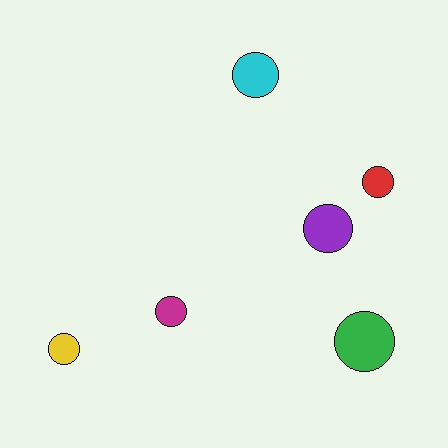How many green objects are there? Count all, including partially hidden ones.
There is 1 green object.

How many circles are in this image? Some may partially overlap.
There are 6 circles.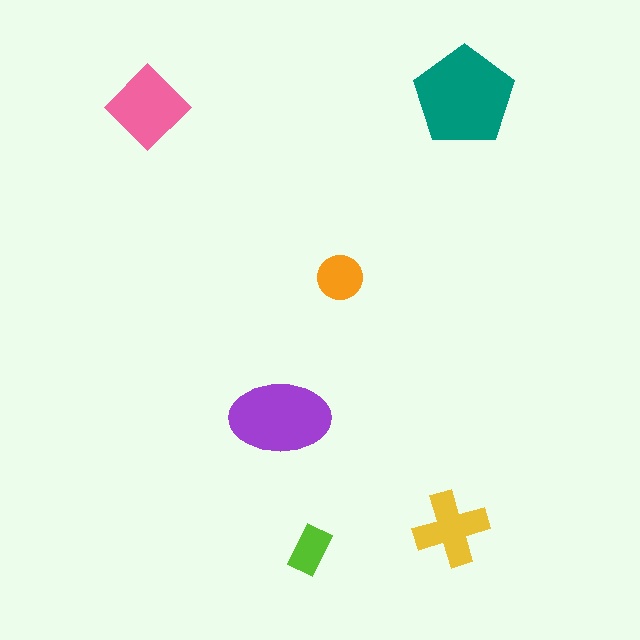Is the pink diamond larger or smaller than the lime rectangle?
Larger.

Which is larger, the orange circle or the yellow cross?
The yellow cross.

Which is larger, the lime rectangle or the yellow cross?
The yellow cross.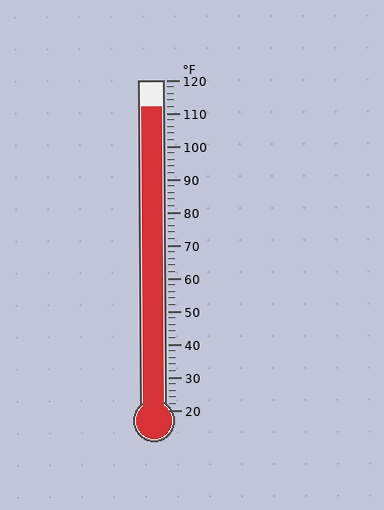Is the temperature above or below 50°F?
The temperature is above 50°F.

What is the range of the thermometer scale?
The thermometer scale ranges from 20°F to 120°F.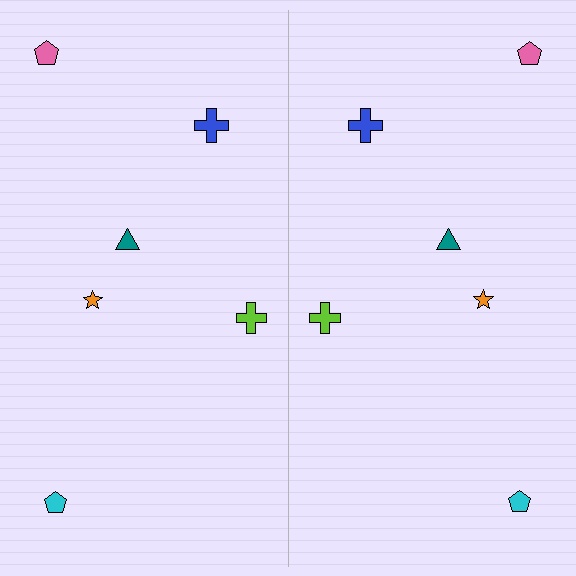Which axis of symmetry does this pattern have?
The pattern has a vertical axis of symmetry running through the center of the image.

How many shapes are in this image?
There are 12 shapes in this image.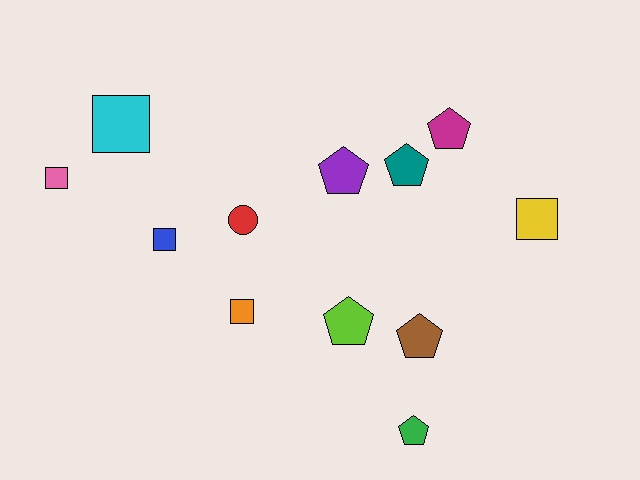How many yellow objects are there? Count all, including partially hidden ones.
There is 1 yellow object.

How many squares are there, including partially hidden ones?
There are 5 squares.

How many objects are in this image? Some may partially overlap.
There are 12 objects.